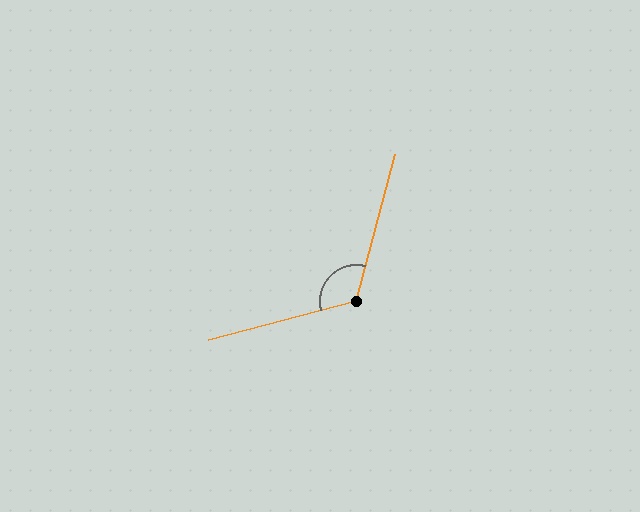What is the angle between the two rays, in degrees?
Approximately 120 degrees.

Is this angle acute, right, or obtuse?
It is obtuse.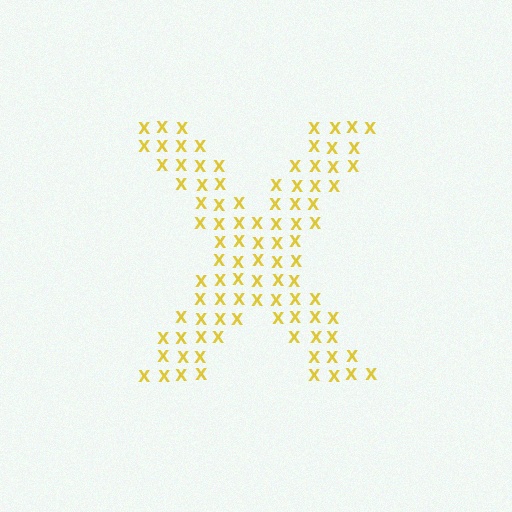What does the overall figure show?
The overall figure shows the letter X.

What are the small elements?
The small elements are letter X's.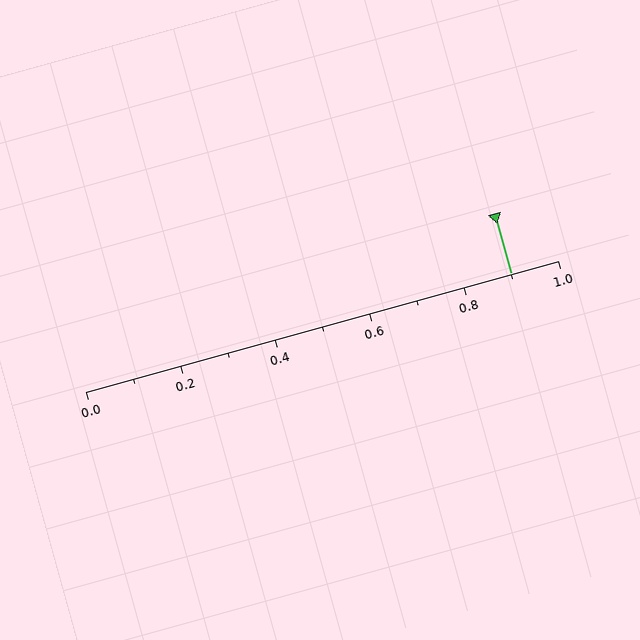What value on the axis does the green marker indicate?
The marker indicates approximately 0.9.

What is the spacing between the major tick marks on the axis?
The major ticks are spaced 0.2 apart.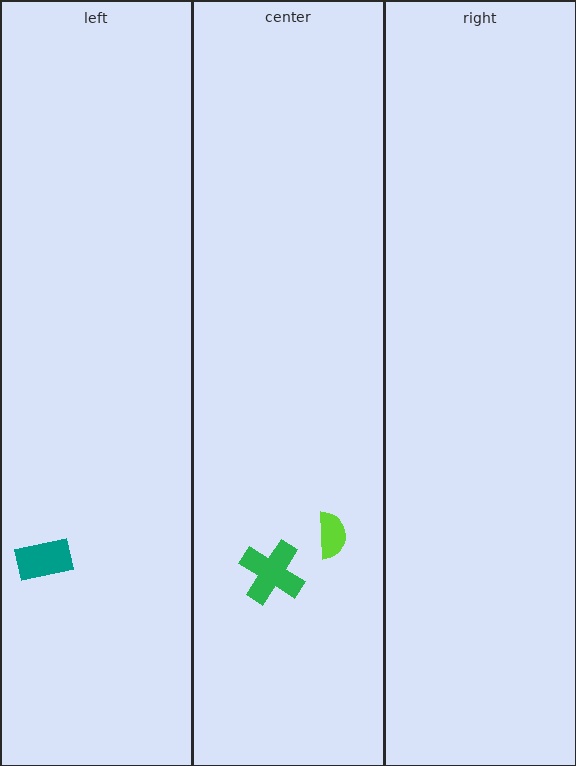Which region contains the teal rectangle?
The left region.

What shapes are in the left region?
The teal rectangle.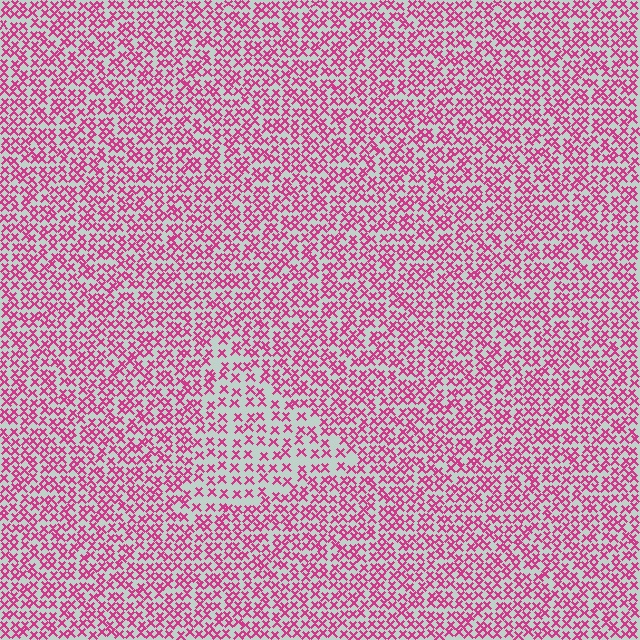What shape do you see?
I see a triangle.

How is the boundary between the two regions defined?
The boundary is defined by a change in element density (approximately 1.7x ratio). All elements are the same color, size, and shape.